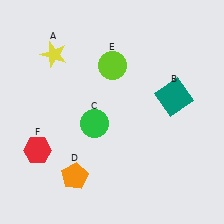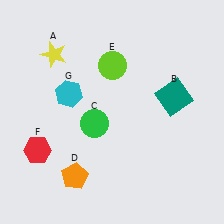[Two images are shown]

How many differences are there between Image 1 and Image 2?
There is 1 difference between the two images.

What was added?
A cyan hexagon (G) was added in Image 2.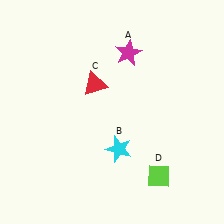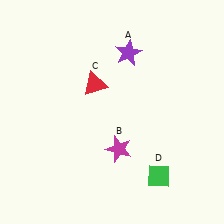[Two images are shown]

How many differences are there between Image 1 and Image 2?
There are 3 differences between the two images.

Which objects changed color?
A changed from magenta to purple. B changed from cyan to magenta. D changed from lime to green.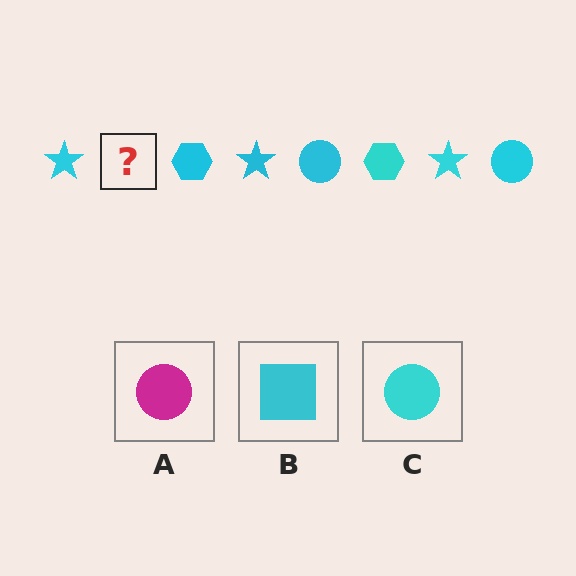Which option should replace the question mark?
Option C.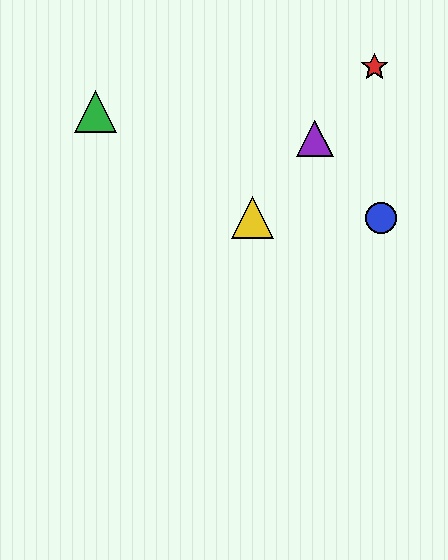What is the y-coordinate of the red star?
The red star is at y≈67.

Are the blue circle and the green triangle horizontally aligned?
No, the blue circle is at y≈218 and the green triangle is at y≈112.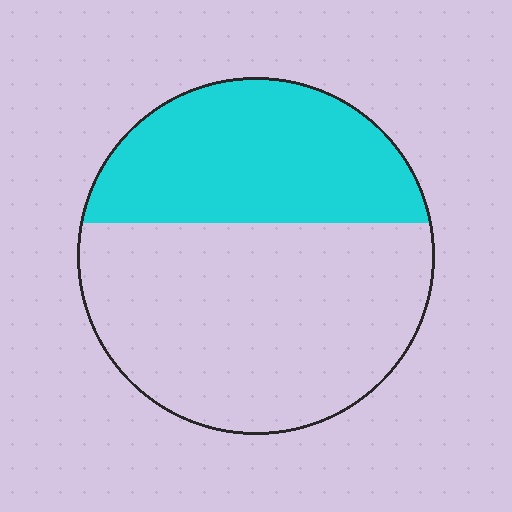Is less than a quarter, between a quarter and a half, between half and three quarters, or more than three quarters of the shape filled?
Between a quarter and a half.